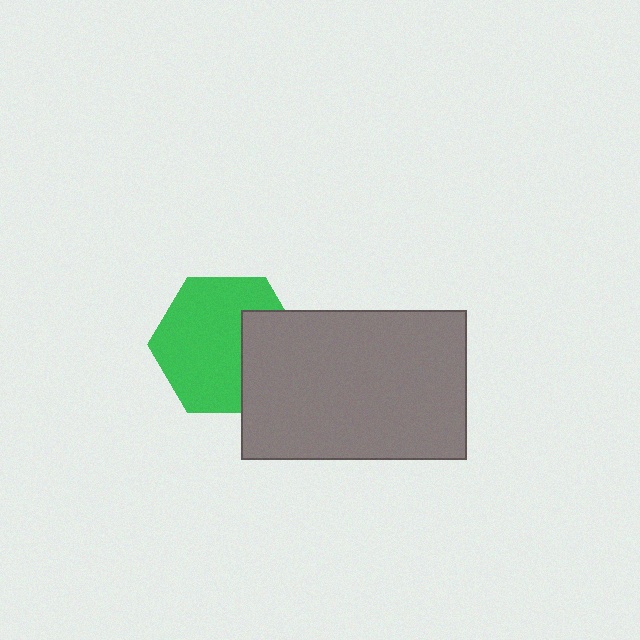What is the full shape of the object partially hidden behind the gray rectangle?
The partially hidden object is a green hexagon.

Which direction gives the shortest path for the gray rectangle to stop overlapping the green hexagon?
Moving right gives the shortest separation.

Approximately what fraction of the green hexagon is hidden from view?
Roughly 30% of the green hexagon is hidden behind the gray rectangle.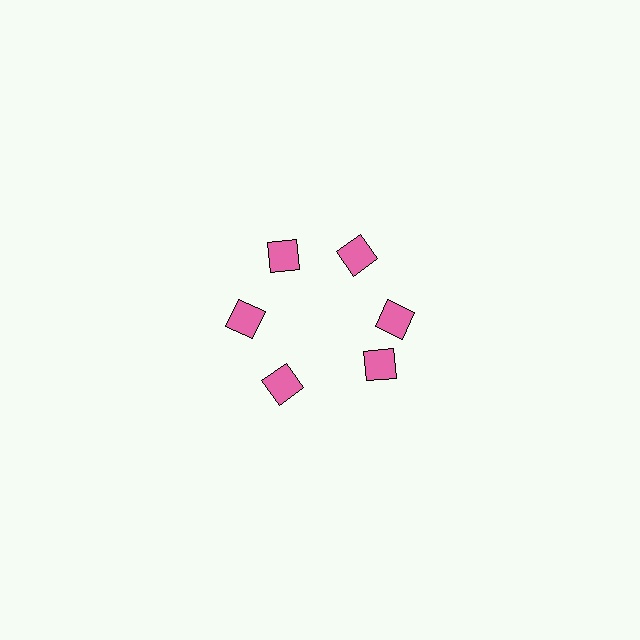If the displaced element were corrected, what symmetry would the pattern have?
It would have 6-fold rotational symmetry — the pattern would map onto itself every 60 degrees.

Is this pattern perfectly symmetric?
No. The 6 pink diamonds are arranged in a ring, but one element near the 5 o'clock position is rotated out of alignment along the ring, breaking the 6-fold rotational symmetry.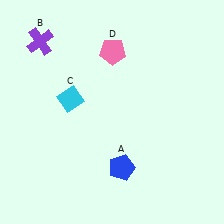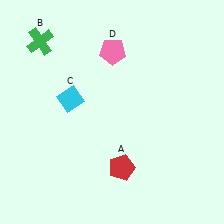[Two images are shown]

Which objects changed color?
A changed from blue to red. B changed from purple to green.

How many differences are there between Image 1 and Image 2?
There are 2 differences between the two images.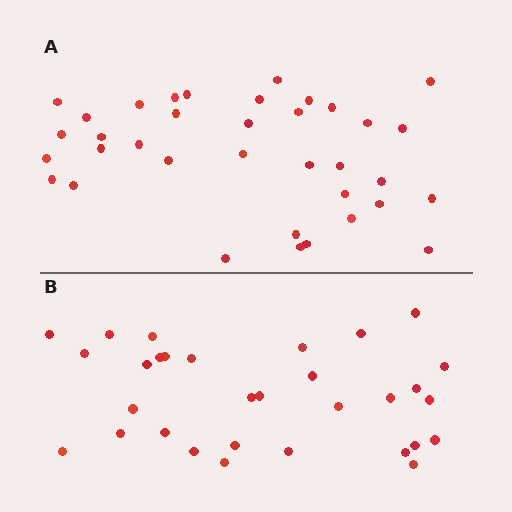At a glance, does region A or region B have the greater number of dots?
Region A (the top region) has more dots.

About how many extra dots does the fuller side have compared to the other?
Region A has about 5 more dots than region B.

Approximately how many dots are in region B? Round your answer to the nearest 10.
About 30 dots. (The exact count is 31, which rounds to 30.)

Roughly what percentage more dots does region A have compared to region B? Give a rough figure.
About 15% more.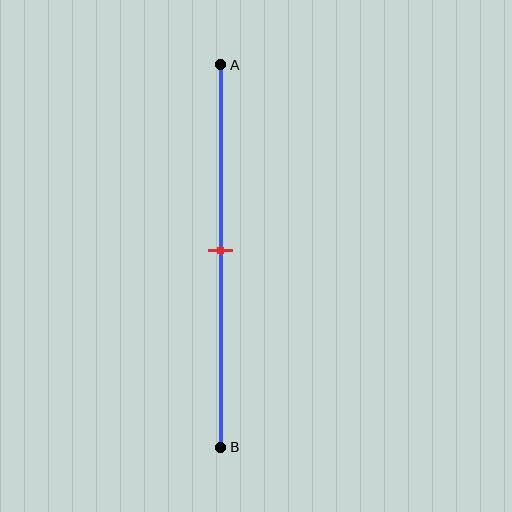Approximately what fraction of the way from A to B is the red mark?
The red mark is approximately 50% of the way from A to B.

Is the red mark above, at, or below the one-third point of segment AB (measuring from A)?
The red mark is below the one-third point of segment AB.